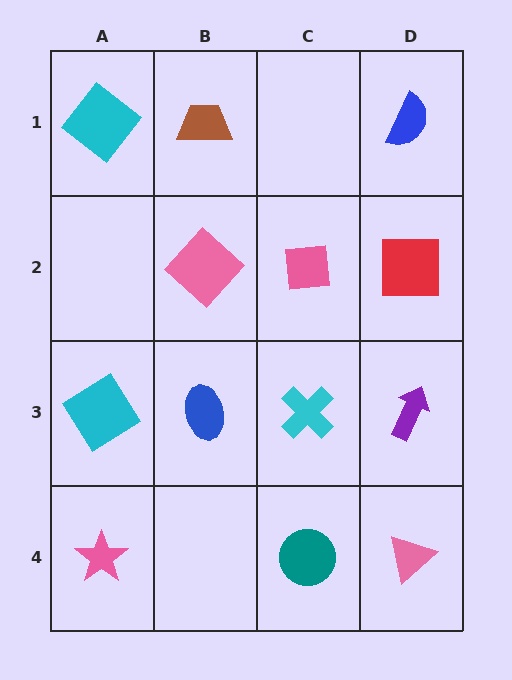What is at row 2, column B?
A pink diamond.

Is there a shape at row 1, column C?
No, that cell is empty.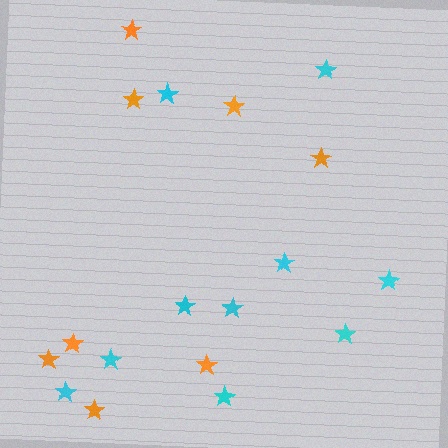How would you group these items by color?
There are 2 groups: one group of orange stars (8) and one group of cyan stars (10).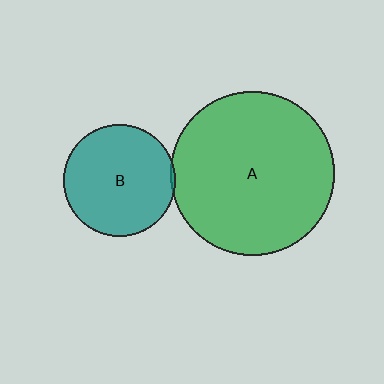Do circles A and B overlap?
Yes.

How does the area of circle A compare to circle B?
Approximately 2.1 times.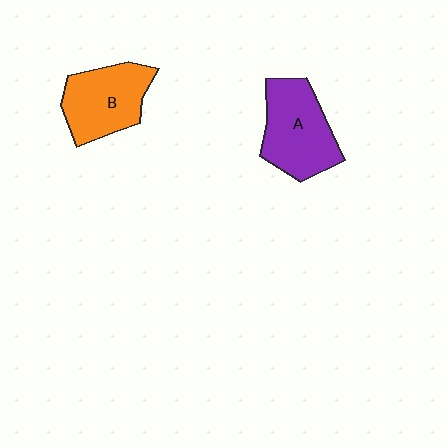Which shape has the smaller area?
Shape B (orange).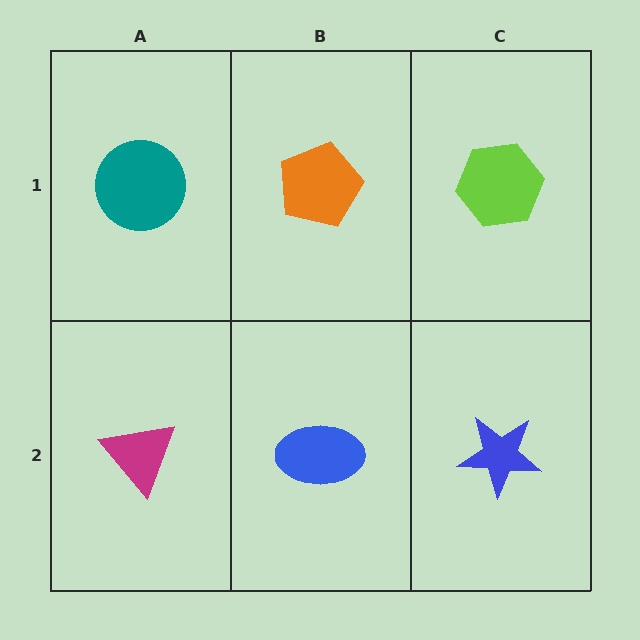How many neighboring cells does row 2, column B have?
3.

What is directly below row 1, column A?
A magenta triangle.